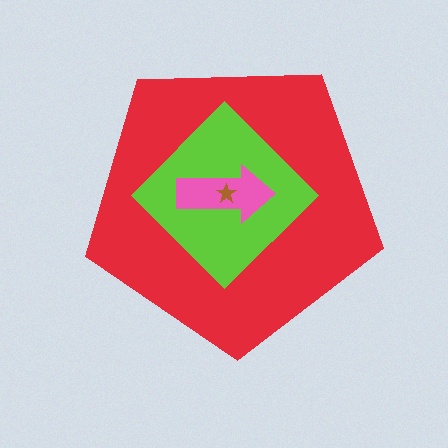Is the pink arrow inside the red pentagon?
Yes.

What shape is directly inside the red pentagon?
The lime diamond.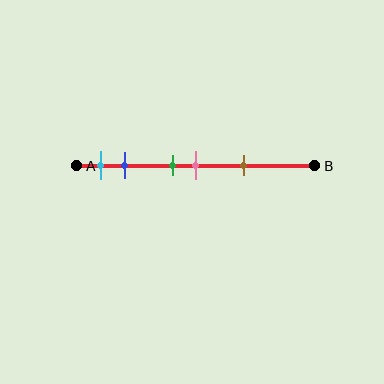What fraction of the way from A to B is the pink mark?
The pink mark is approximately 50% (0.5) of the way from A to B.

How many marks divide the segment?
There are 5 marks dividing the segment.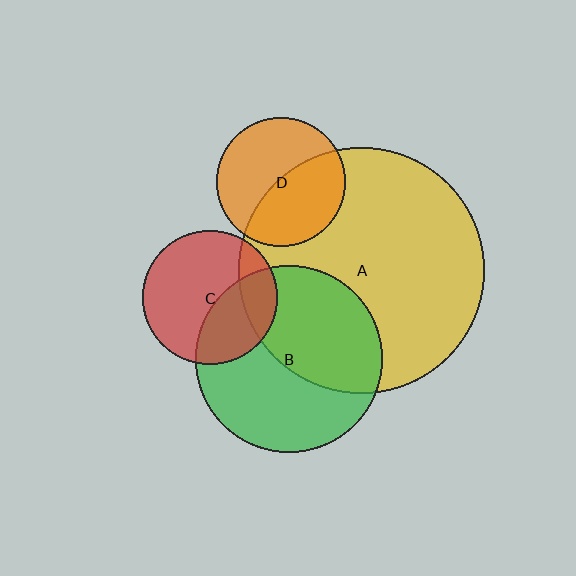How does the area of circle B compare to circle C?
Approximately 2.0 times.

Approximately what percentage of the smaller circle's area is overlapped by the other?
Approximately 20%.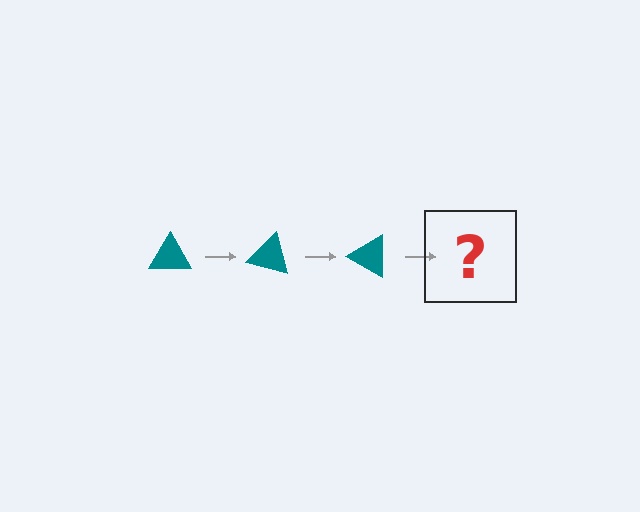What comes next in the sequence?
The next element should be a teal triangle rotated 45 degrees.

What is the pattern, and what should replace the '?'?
The pattern is that the triangle rotates 15 degrees each step. The '?' should be a teal triangle rotated 45 degrees.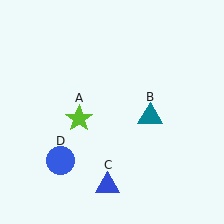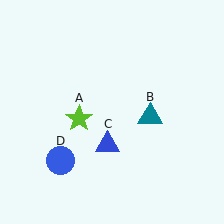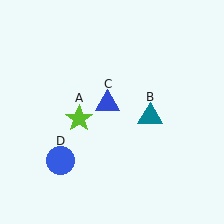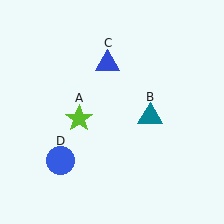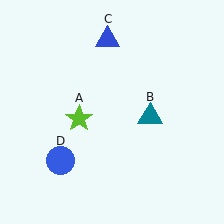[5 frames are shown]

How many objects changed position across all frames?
1 object changed position: blue triangle (object C).